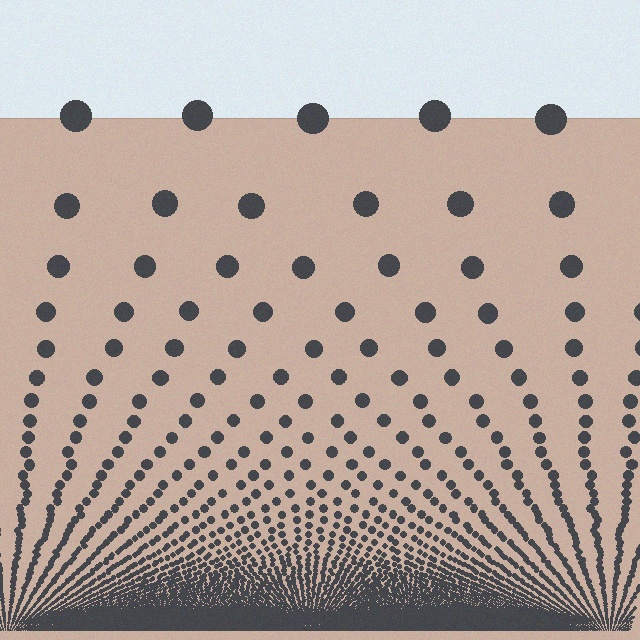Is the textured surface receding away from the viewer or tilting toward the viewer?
The surface appears to tilt toward the viewer. Texture elements get larger and sparser toward the top.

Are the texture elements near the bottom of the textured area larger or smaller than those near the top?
Smaller. The gradient is inverted — elements near the bottom are smaller and denser.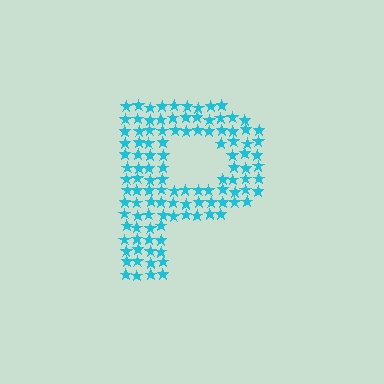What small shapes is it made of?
It is made of small stars.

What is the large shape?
The large shape is the letter P.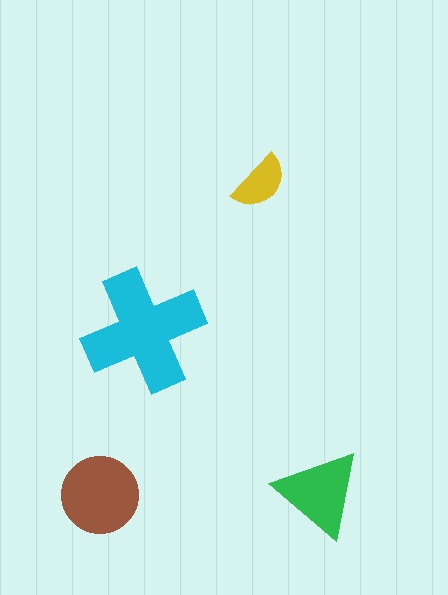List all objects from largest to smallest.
The cyan cross, the brown circle, the green triangle, the yellow semicircle.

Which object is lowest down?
The brown circle is bottommost.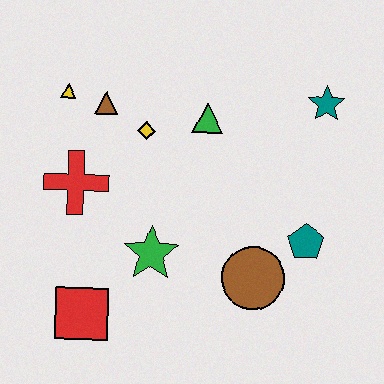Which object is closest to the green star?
The red square is closest to the green star.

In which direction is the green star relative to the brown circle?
The green star is to the left of the brown circle.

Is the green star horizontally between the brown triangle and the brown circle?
Yes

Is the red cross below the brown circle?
No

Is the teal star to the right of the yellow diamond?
Yes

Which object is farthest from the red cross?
The teal star is farthest from the red cross.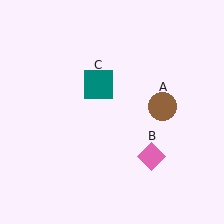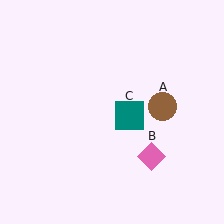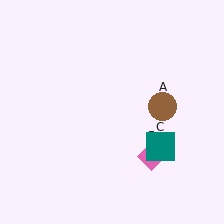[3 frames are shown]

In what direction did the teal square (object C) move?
The teal square (object C) moved down and to the right.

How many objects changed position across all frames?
1 object changed position: teal square (object C).